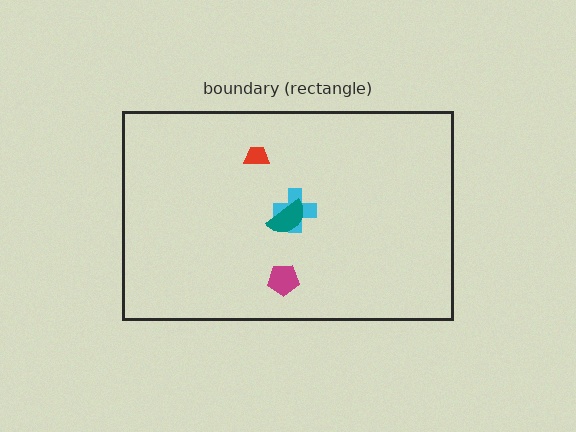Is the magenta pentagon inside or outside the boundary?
Inside.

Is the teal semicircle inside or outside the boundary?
Inside.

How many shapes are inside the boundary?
4 inside, 0 outside.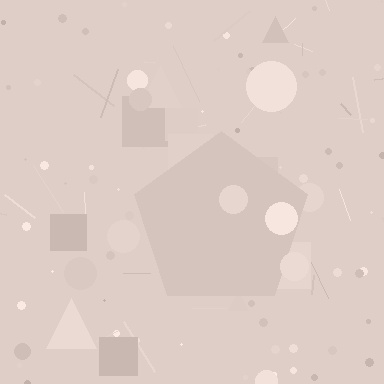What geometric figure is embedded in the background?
A pentagon is embedded in the background.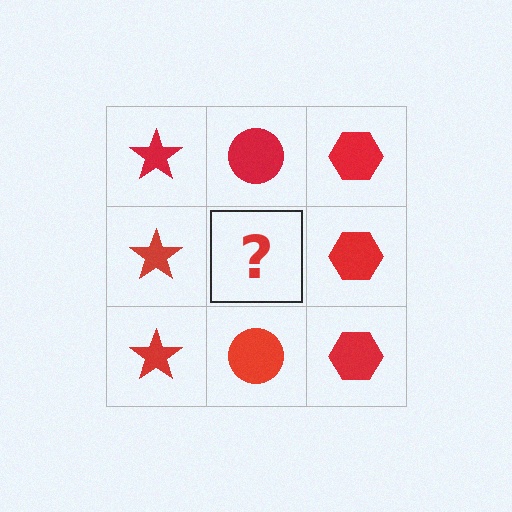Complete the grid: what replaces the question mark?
The question mark should be replaced with a red circle.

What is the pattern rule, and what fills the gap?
The rule is that each column has a consistent shape. The gap should be filled with a red circle.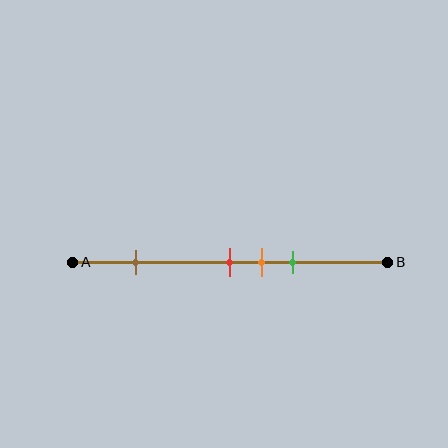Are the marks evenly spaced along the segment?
No, the marks are not evenly spaced.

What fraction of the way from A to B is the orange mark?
The orange mark is approximately 60% (0.6) of the way from A to B.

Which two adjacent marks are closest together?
The red and orange marks are the closest adjacent pair.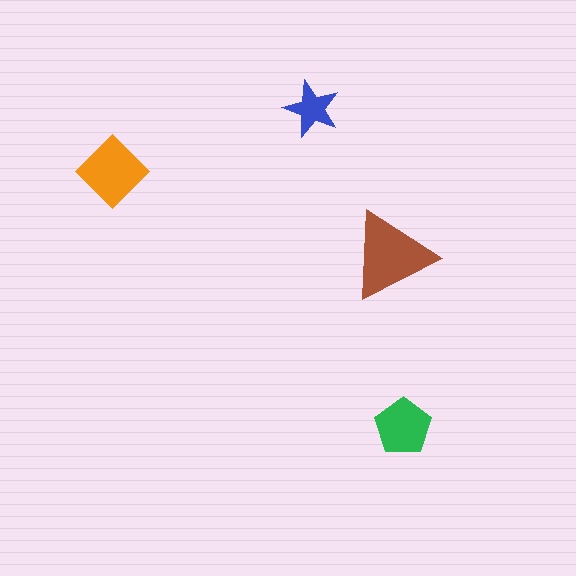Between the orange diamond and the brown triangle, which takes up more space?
The brown triangle.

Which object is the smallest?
The blue star.